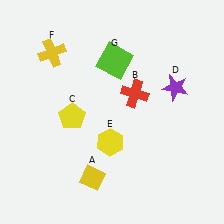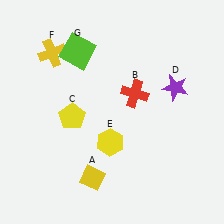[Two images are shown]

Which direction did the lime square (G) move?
The lime square (G) moved left.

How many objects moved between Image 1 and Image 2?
1 object moved between the two images.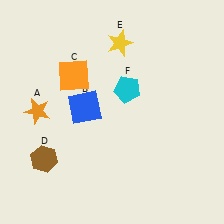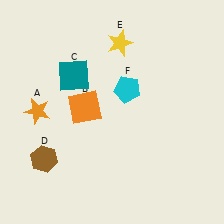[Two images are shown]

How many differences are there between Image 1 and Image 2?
There are 2 differences between the two images.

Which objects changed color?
B changed from blue to orange. C changed from orange to teal.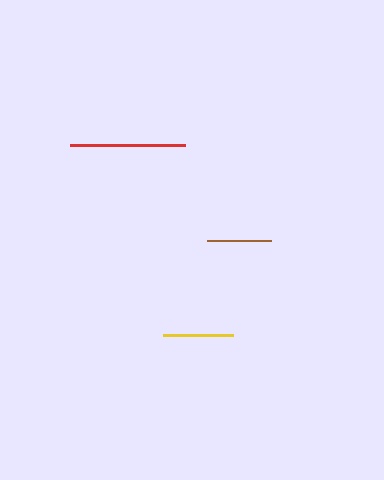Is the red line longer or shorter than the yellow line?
The red line is longer than the yellow line.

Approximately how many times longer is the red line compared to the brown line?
The red line is approximately 1.8 times the length of the brown line.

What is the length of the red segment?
The red segment is approximately 114 pixels long.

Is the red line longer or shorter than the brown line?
The red line is longer than the brown line.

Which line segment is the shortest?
The brown line is the shortest at approximately 64 pixels.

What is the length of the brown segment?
The brown segment is approximately 64 pixels long.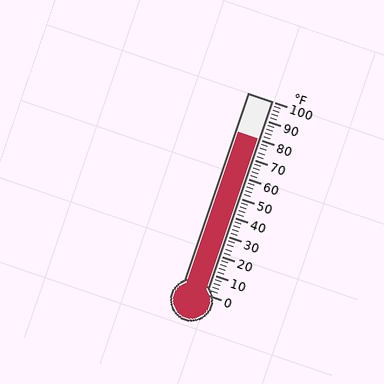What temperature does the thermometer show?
The thermometer shows approximately 80°F.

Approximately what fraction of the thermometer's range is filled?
The thermometer is filled to approximately 80% of its range.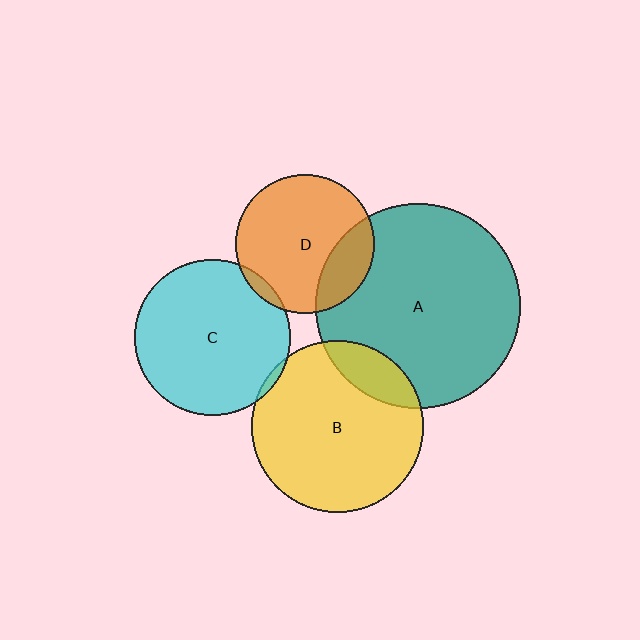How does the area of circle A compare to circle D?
Approximately 2.2 times.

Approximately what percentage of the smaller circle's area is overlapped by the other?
Approximately 15%.